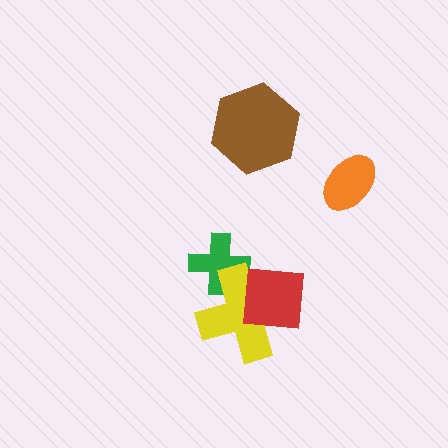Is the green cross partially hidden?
Yes, it is partially covered by another shape.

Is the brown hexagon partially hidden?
No, no other shape covers it.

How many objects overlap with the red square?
1 object overlaps with the red square.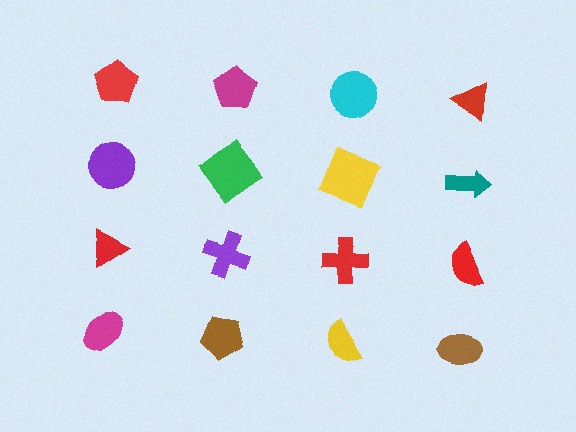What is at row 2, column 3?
A yellow square.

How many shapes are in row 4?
4 shapes.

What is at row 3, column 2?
A purple cross.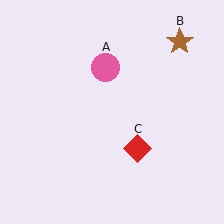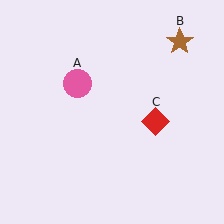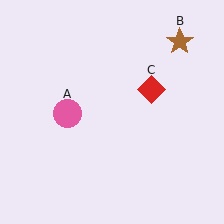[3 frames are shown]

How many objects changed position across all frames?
2 objects changed position: pink circle (object A), red diamond (object C).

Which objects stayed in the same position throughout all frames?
Brown star (object B) remained stationary.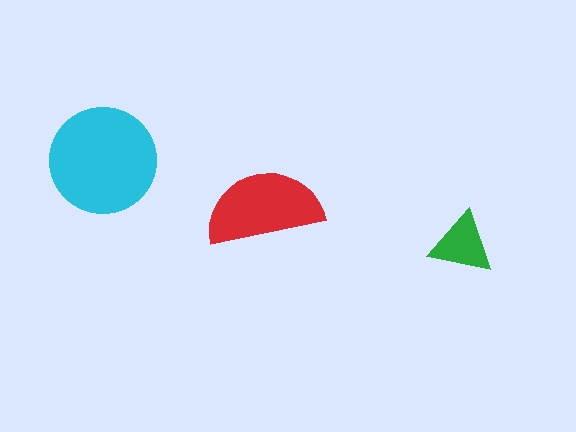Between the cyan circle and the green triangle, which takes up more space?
The cyan circle.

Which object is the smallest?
The green triangle.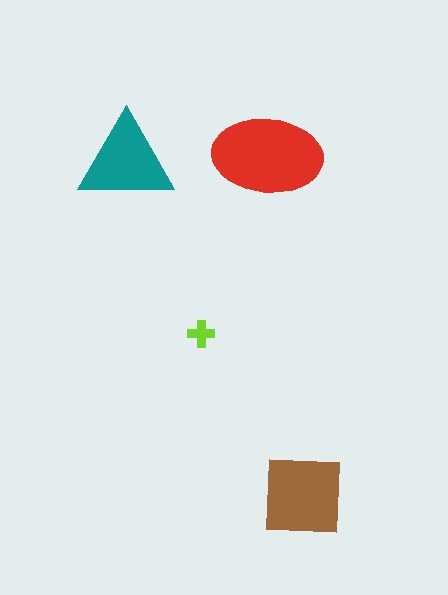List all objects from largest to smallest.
The red ellipse, the brown square, the teal triangle, the lime cross.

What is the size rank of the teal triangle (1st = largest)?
3rd.